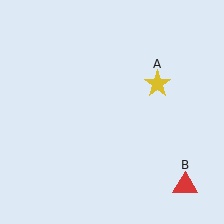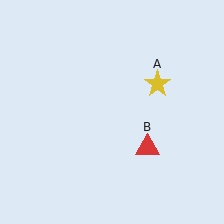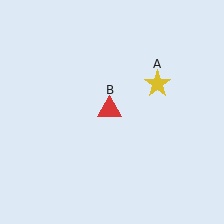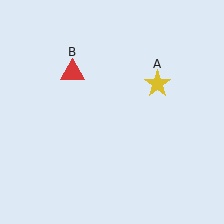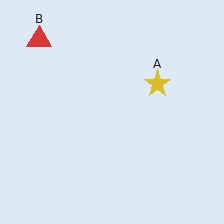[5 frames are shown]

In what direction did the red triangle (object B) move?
The red triangle (object B) moved up and to the left.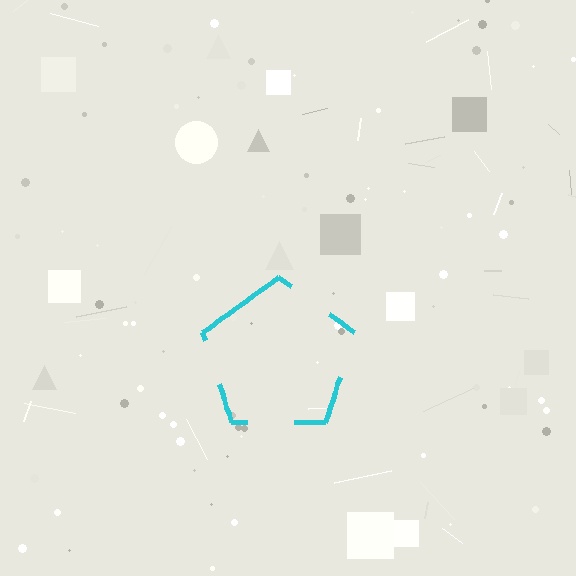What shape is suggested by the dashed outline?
The dashed outline suggests a pentagon.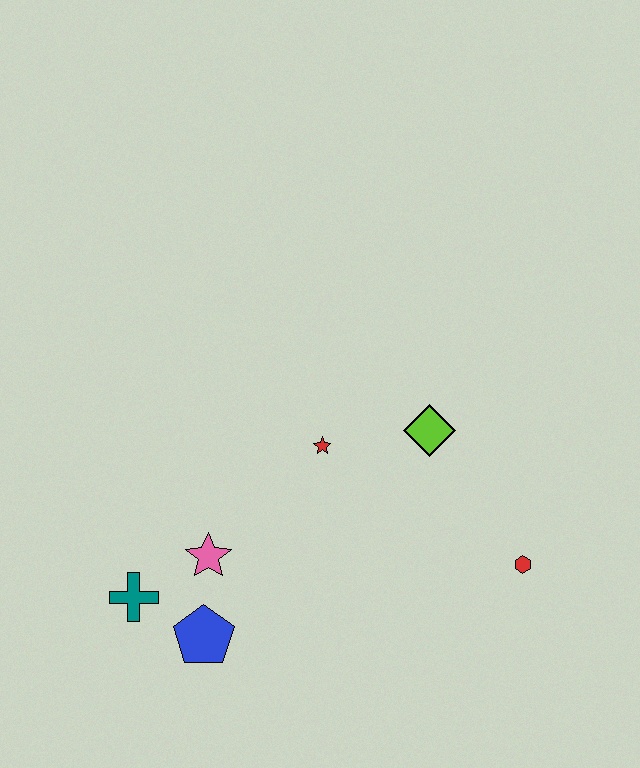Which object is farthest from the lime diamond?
The teal cross is farthest from the lime diamond.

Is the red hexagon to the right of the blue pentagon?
Yes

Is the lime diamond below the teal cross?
No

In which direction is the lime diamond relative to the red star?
The lime diamond is to the right of the red star.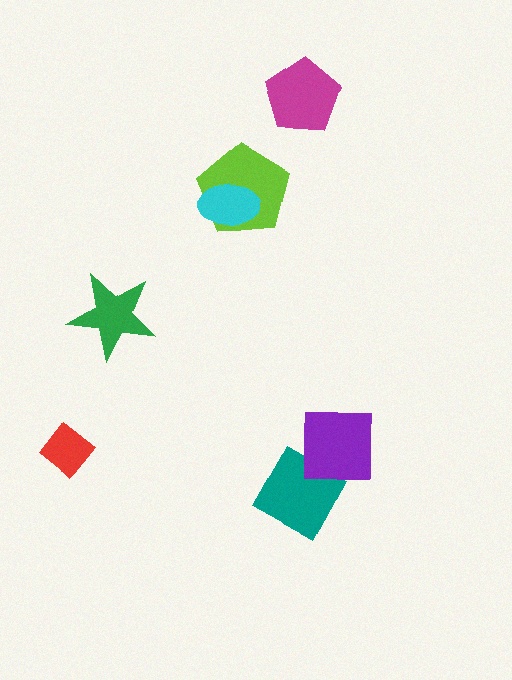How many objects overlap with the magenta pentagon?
0 objects overlap with the magenta pentagon.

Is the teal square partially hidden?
Yes, it is partially covered by another shape.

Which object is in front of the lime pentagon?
The cyan ellipse is in front of the lime pentagon.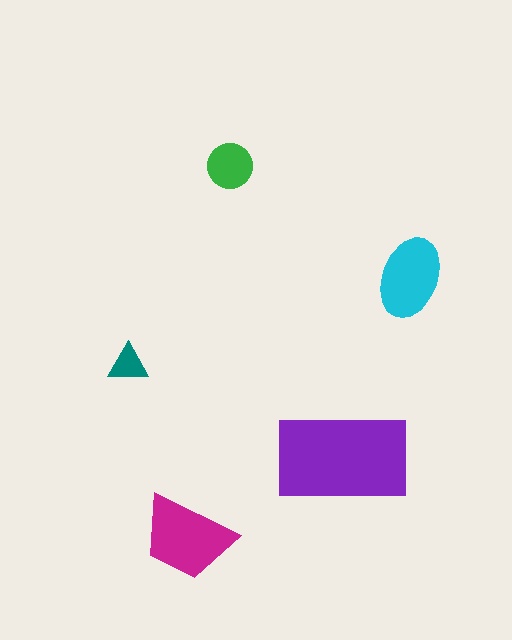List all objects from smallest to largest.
The teal triangle, the green circle, the cyan ellipse, the magenta trapezoid, the purple rectangle.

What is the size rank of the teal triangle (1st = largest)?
5th.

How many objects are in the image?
There are 5 objects in the image.